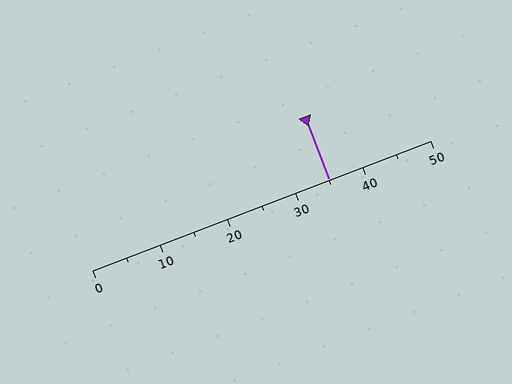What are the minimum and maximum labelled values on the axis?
The axis runs from 0 to 50.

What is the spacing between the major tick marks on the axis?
The major ticks are spaced 10 apart.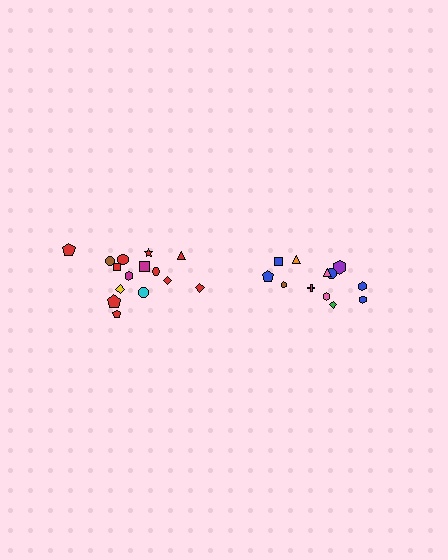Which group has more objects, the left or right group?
The left group.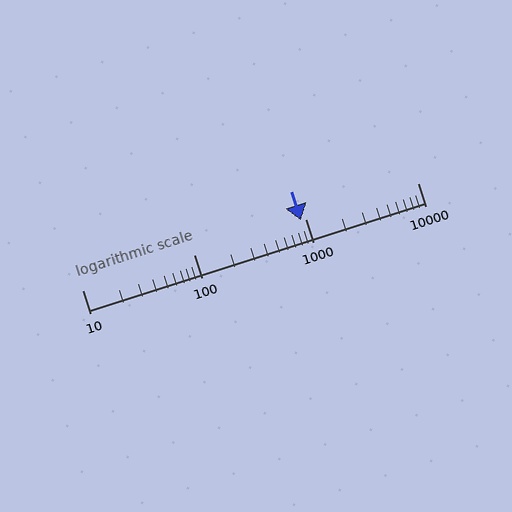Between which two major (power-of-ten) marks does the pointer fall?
The pointer is between 100 and 1000.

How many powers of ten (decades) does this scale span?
The scale spans 3 decades, from 10 to 10000.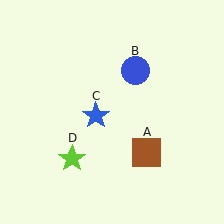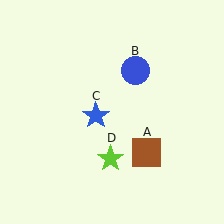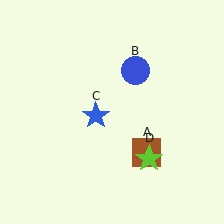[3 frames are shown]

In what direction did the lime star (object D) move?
The lime star (object D) moved right.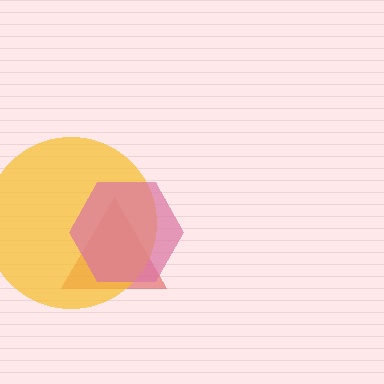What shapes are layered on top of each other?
The layered shapes are: a red triangle, a yellow circle, a pink hexagon.